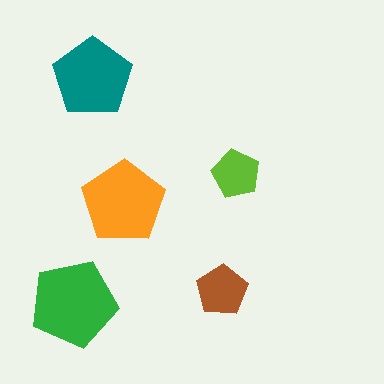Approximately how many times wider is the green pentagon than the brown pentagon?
About 1.5 times wider.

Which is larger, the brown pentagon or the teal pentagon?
The teal one.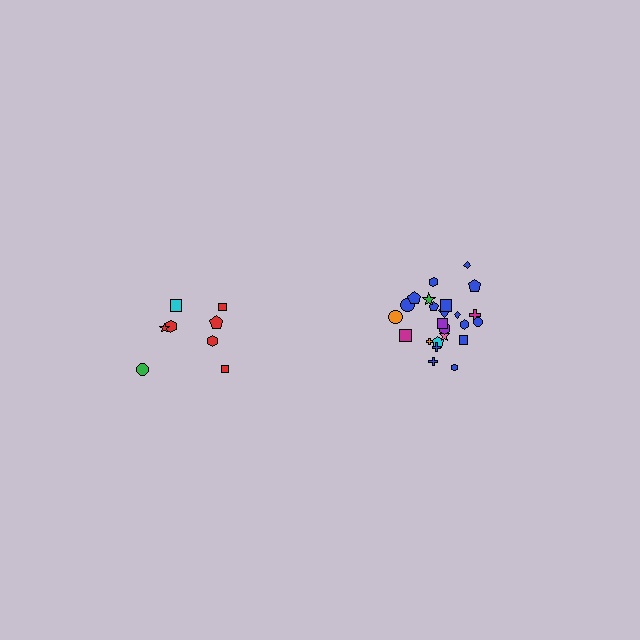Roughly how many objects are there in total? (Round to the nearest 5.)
Roughly 35 objects in total.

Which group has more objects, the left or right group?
The right group.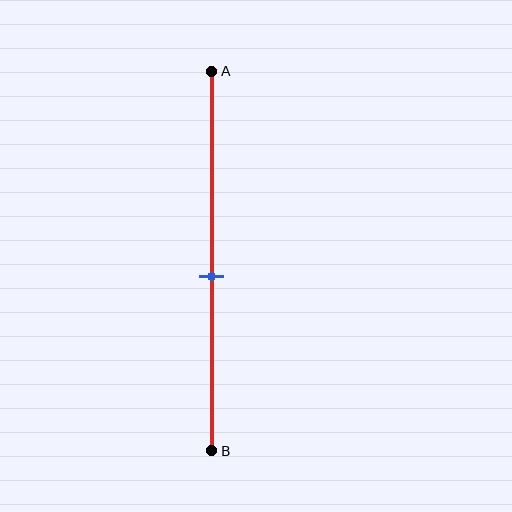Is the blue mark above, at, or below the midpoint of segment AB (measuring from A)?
The blue mark is below the midpoint of segment AB.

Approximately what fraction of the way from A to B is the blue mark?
The blue mark is approximately 55% of the way from A to B.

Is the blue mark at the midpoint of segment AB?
No, the mark is at about 55% from A, not at the 50% midpoint.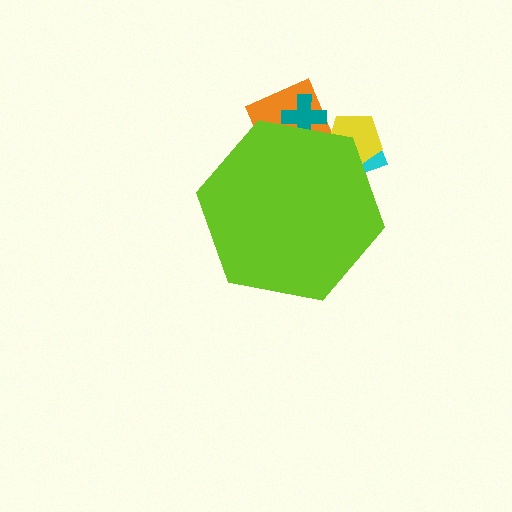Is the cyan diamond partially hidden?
Yes, the cyan diamond is partially hidden behind the lime hexagon.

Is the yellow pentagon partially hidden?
Yes, the yellow pentagon is partially hidden behind the lime hexagon.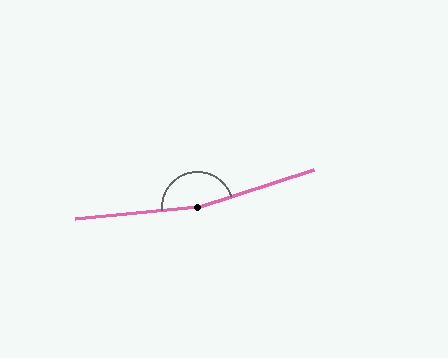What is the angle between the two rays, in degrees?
Approximately 168 degrees.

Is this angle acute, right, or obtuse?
It is obtuse.